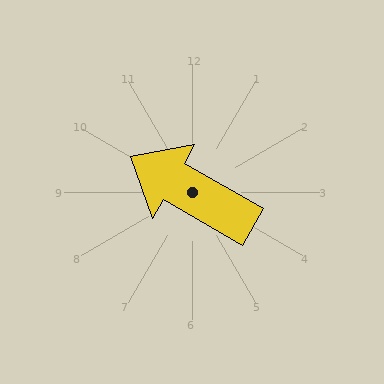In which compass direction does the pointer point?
Northwest.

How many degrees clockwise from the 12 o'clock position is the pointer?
Approximately 300 degrees.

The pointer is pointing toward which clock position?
Roughly 10 o'clock.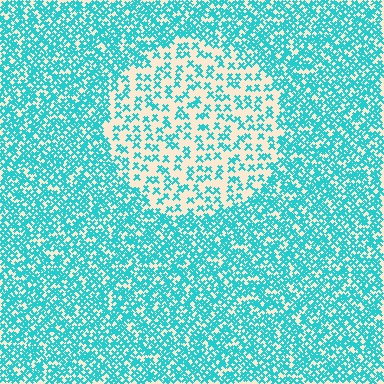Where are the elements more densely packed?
The elements are more densely packed outside the circle boundary.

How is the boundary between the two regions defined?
The boundary is defined by a change in element density (approximately 2.5x ratio). All elements are the same color, size, and shape.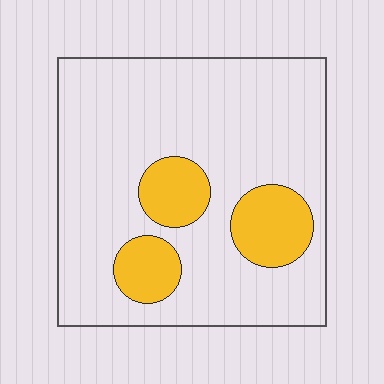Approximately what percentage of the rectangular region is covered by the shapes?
Approximately 20%.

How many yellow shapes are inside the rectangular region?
3.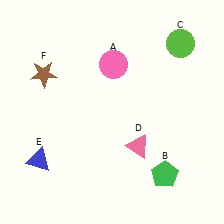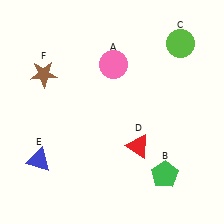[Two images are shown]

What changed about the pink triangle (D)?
In Image 1, D is pink. In Image 2, it changed to red.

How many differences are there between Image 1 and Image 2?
There is 1 difference between the two images.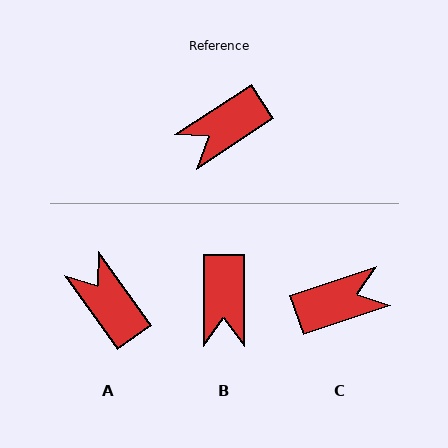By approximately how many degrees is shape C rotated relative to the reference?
Approximately 165 degrees counter-clockwise.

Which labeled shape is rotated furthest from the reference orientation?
C, about 165 degrees away.